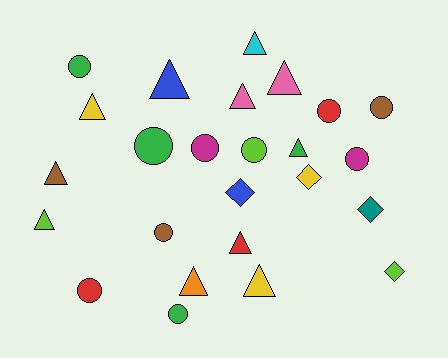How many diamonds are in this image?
There are 4 diamonds.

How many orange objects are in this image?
There is 1 orange object.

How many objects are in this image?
There are 25 objects.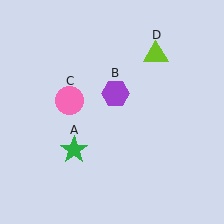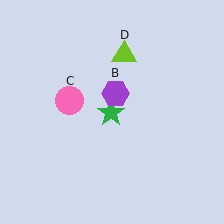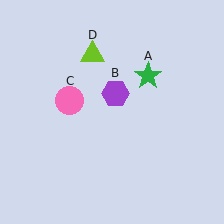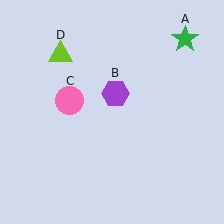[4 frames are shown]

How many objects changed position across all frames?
2 objects changed position: green star (object A), lime triangle (object D).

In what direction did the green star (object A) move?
The green star (object A) moved up and to the right.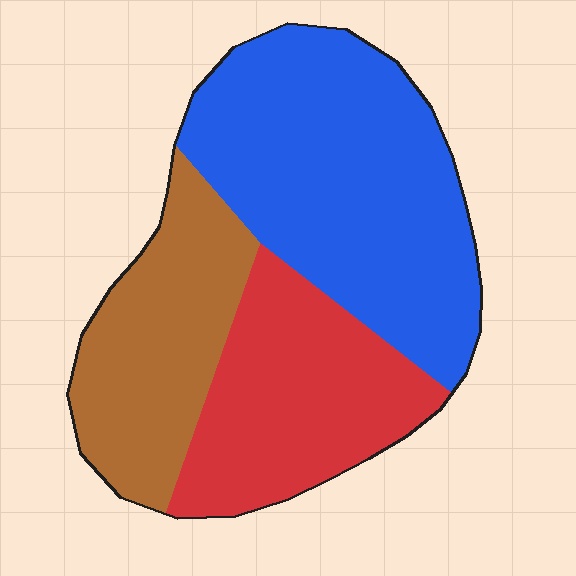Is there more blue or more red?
Blue.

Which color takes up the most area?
Blue, at roughly 45%.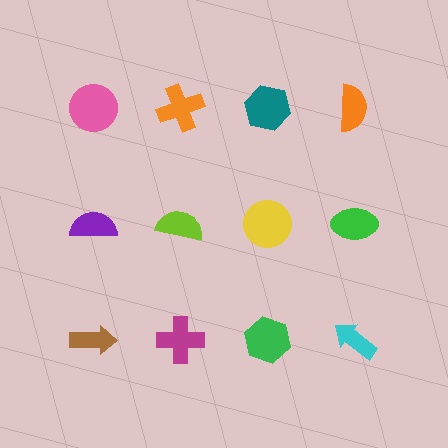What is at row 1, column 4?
An orange semicircle.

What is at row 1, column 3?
A teal hexagon.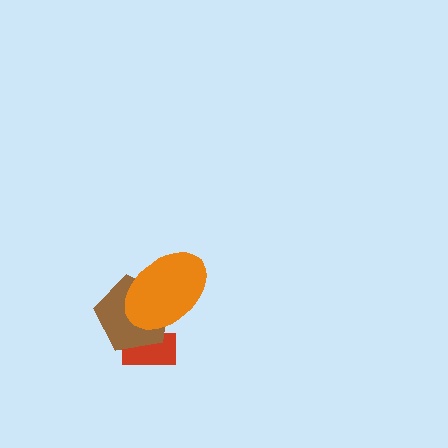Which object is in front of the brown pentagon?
The orange ellipse is in front of the brown pentagon.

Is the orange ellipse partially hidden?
No, no other shape covers it.